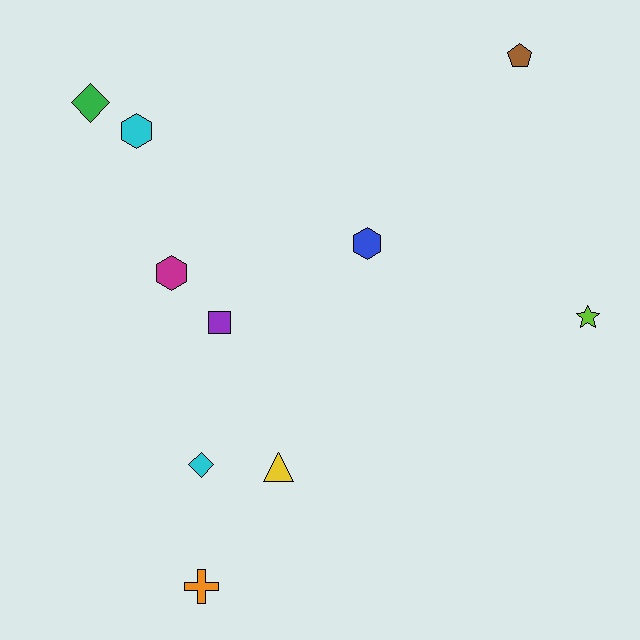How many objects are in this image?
There are 10 objects.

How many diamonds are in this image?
There are 2 diamonds.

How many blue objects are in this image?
There is 1 blue object.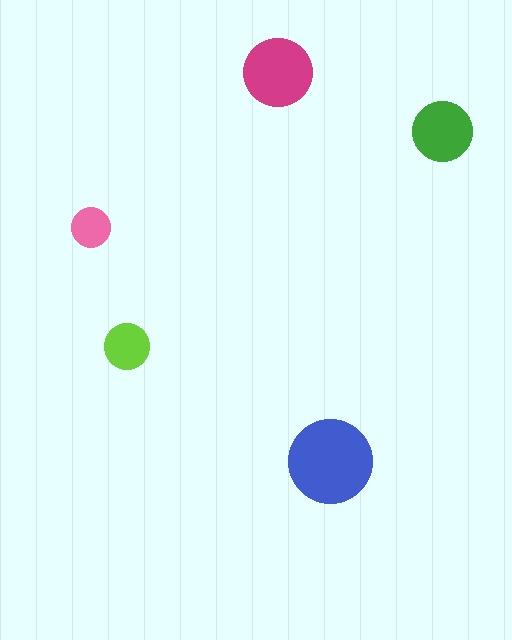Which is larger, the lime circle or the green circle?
The green one.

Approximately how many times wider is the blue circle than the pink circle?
About 2 times wider.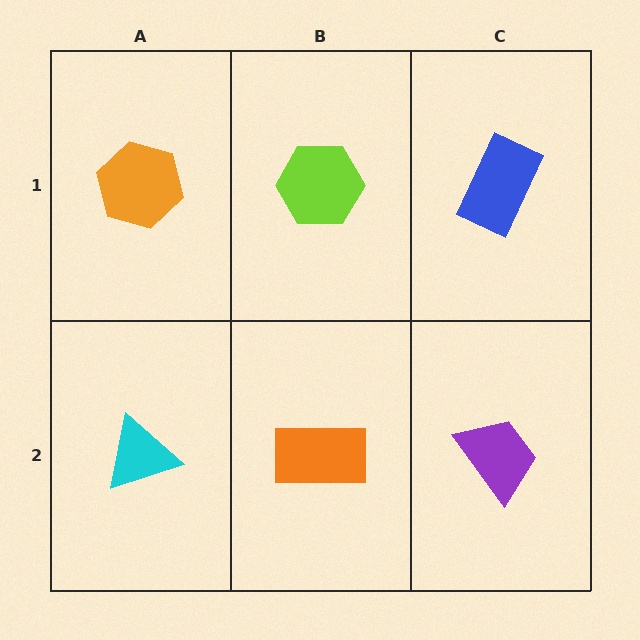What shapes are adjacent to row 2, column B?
A lime hexagon (row 1, column B), a cyan triangle (row 2, column A), a purple trapezoid (row 2, column C).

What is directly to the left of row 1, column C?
A lime hexagon.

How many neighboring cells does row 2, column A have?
2.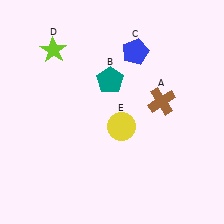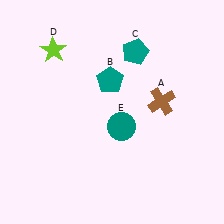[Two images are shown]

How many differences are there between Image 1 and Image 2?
There are 2 differences between the two images.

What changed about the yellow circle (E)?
In Image 1, E is yellow. In Image 2, it changed to teal.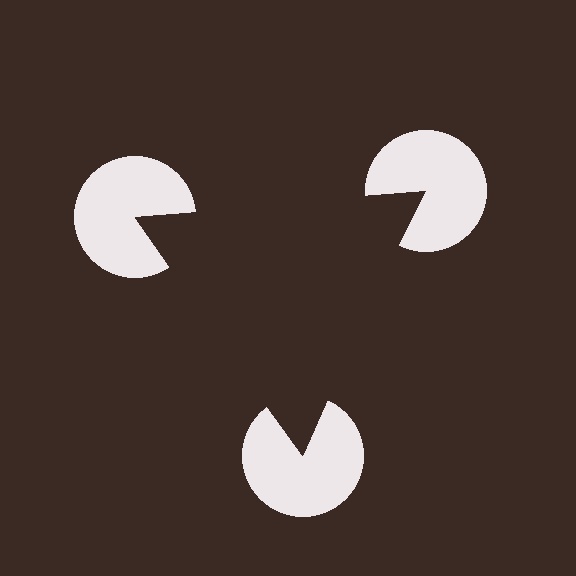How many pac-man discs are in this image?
There are 3 — one at each vertex of the illusory triangle.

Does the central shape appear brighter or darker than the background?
It typically appears slightly darker than the background, even though no actual brightness change is drawn.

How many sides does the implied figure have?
3 sides.